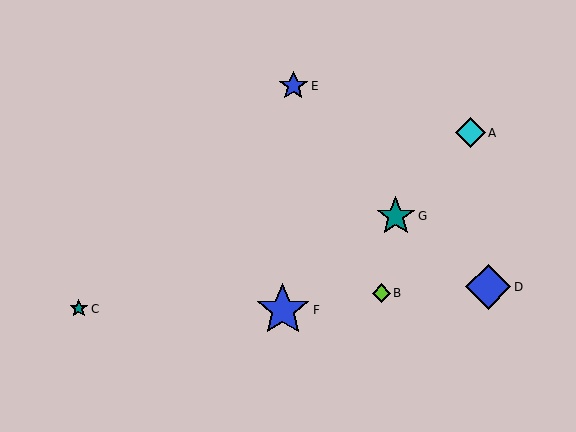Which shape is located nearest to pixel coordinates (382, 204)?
The teal star (labeled G) at (396, 216) is nearest to that location.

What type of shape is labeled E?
Shape E is a blue star.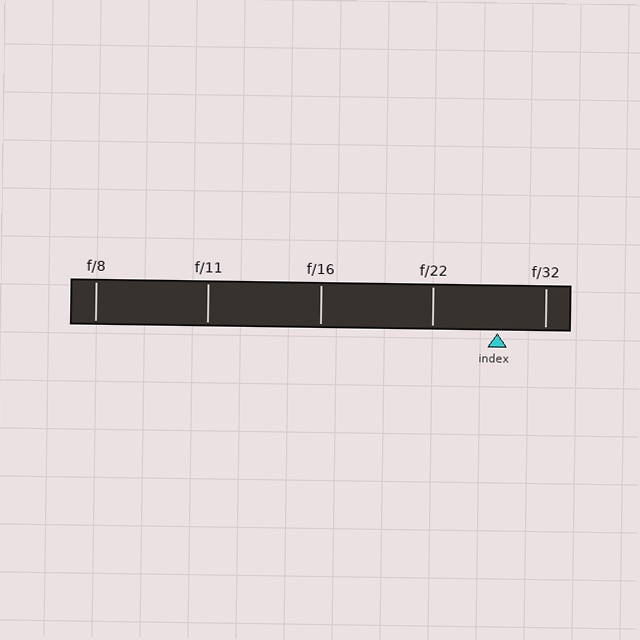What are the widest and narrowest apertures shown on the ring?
The widest aperture shown is f/8 and the narrowest is f/32.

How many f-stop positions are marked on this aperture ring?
There are 5 f-stop positions marked.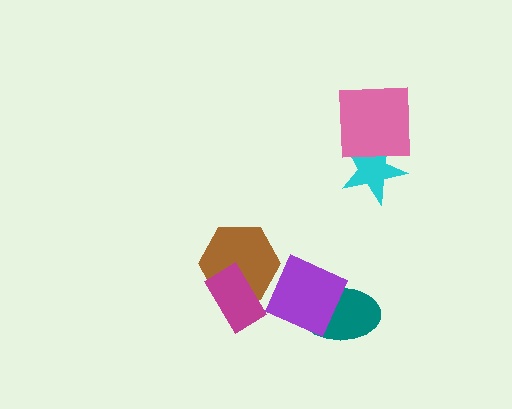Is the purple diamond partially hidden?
Yes, it is partially covered by another shape.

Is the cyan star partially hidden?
Yes, it is partially covered by another shape.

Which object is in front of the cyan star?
The pink square is in front of the cyan star.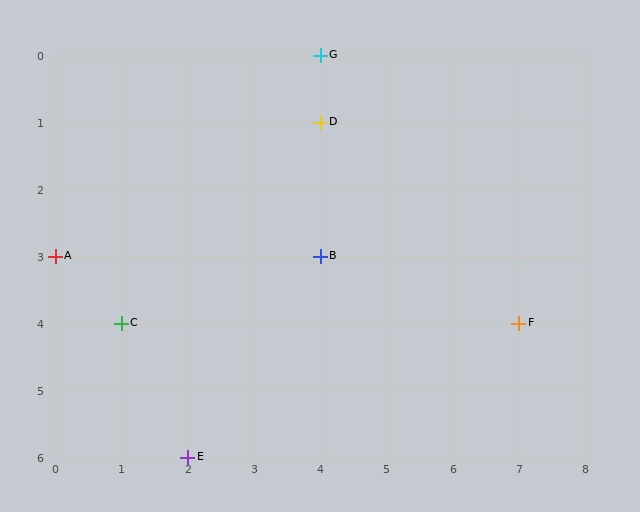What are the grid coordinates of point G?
Point G is at grid coordinates (4, 0).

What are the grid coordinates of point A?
Point A is at grid coordinates (0, 3).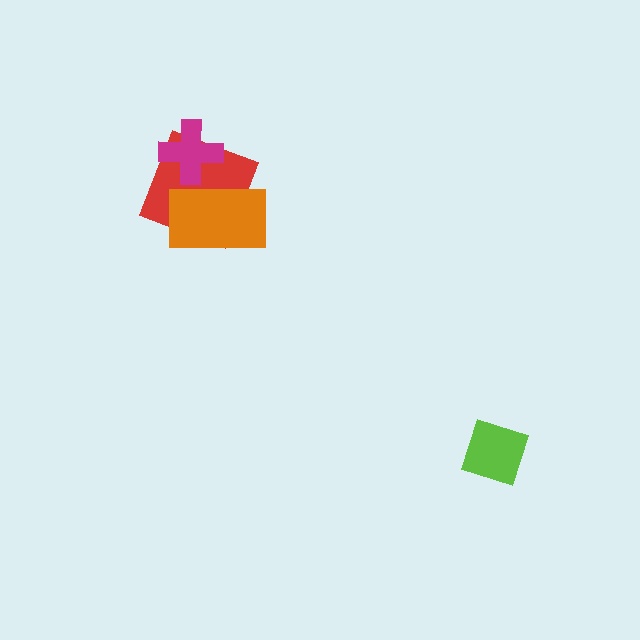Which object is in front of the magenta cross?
The orange rectangle is in front of the magenta cross.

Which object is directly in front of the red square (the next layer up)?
The magenta cross is directly in front of the red square.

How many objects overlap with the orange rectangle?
2 objects overlap with the orange rectangle.